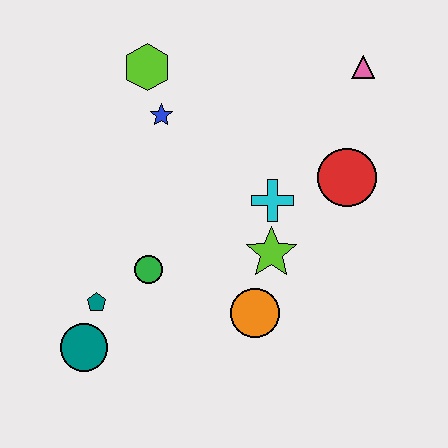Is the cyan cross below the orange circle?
No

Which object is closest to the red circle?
The cyan cross is closest to the red circle.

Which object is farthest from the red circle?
The teal circle is farthest from the red circle.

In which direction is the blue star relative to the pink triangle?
The blue star is to the left of the pink triangle.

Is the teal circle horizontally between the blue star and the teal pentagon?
No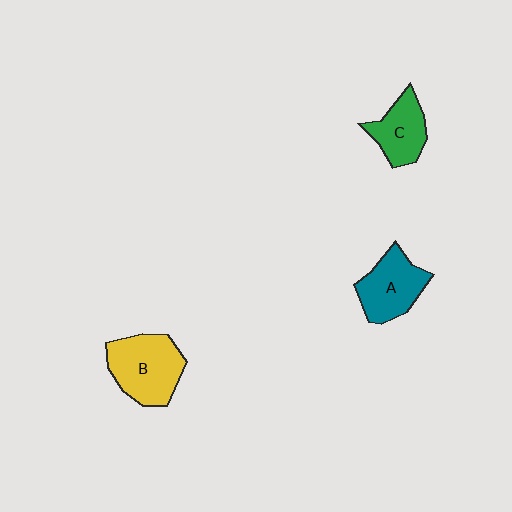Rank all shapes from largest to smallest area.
From largest to smallest: B (yellow), A (teal), C (green).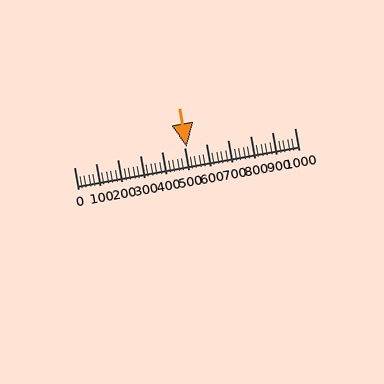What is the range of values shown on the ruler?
The ruler shows values from 0 to 1000.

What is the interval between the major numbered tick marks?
The major tick marks are spaced 100 units apart.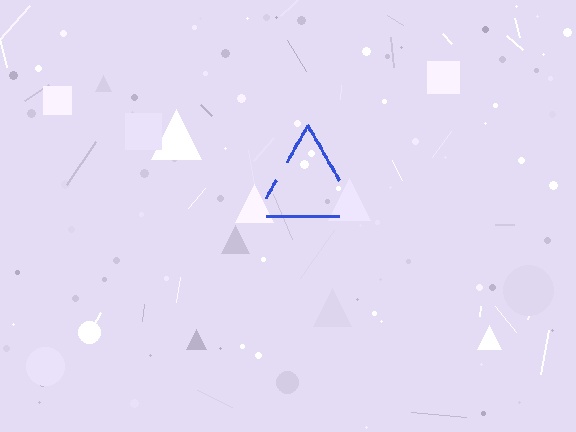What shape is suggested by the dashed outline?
The dashed outline suggests a triangle.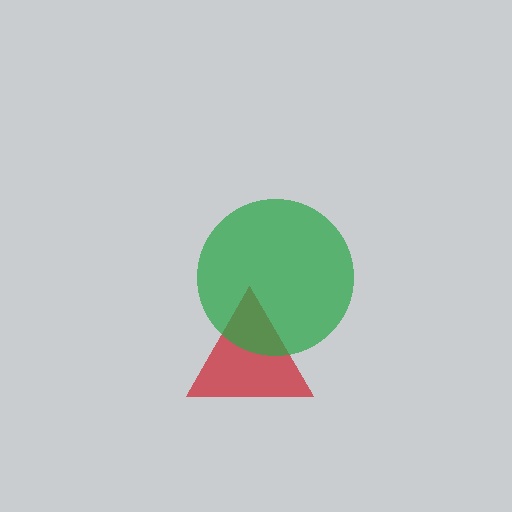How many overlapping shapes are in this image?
There are 2 overlapping shapes in the image.